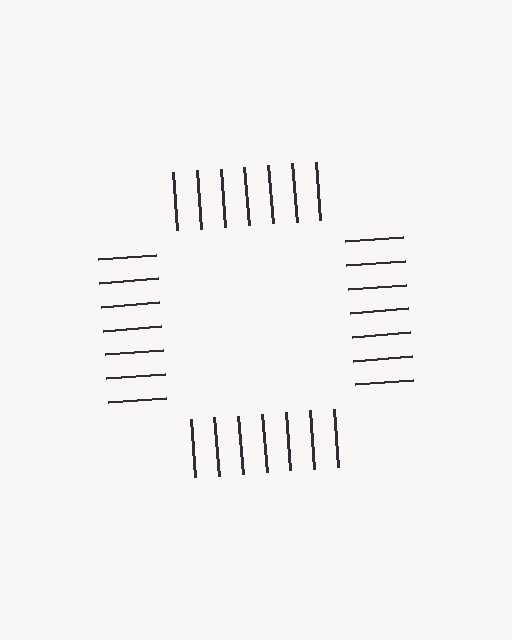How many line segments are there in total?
28 — 7 along each of the 4 edges.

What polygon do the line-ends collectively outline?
An illusory square — the line segments terminate on its edges but no continuous stroke is drawn.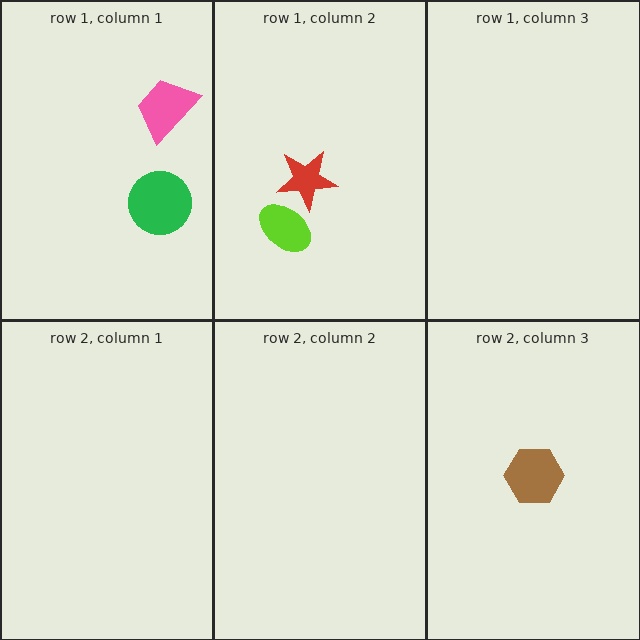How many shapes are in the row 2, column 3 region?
1.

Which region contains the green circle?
The row 1, column 1 region.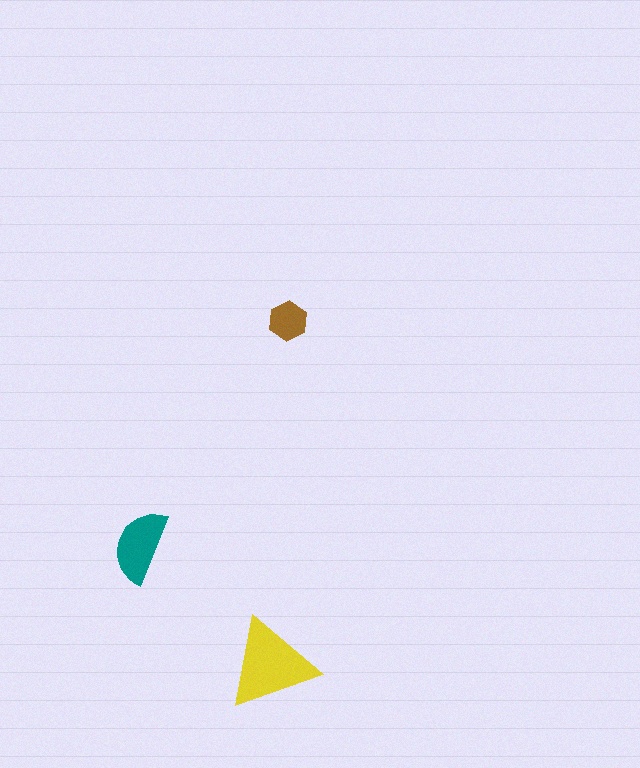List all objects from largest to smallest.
The yellow triangle, the teal semicircle, the brown hexagon.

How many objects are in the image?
There are 3 objects in the image.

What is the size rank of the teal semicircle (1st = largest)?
2nd.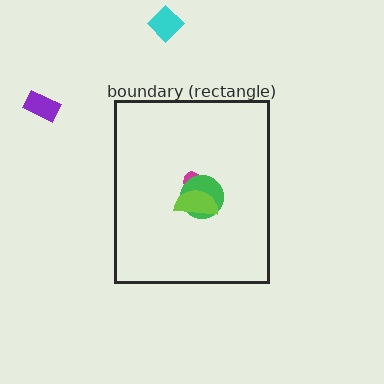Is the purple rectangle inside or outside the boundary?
Outside.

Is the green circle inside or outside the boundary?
Inside.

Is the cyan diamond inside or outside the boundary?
Outside.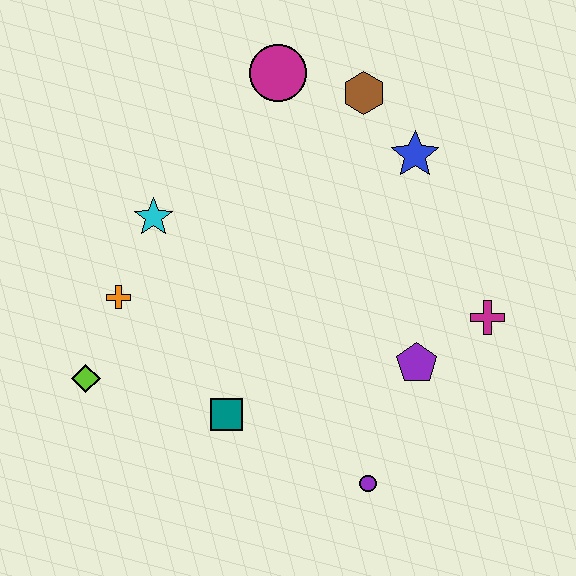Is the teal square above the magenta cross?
No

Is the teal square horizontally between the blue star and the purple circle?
No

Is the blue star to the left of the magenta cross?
Yes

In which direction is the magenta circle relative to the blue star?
The magenta circle is to the left of the blue star.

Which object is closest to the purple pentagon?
The magenta cross is closest to the purple pentagon.